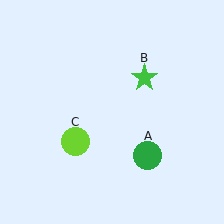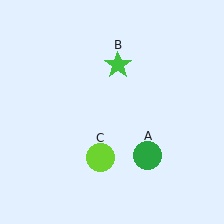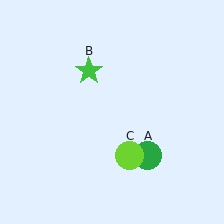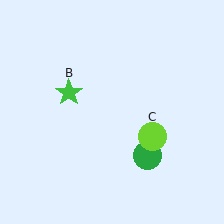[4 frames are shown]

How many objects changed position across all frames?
2 objects changed position: green star (object B), lime circle (object C).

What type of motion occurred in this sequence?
The green star (object B), lime circle (object C) rotated counterclockwise around the center of the scene.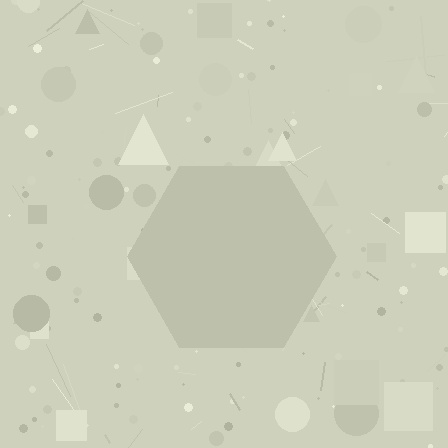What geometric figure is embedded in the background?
A hexagon is embedded in the background.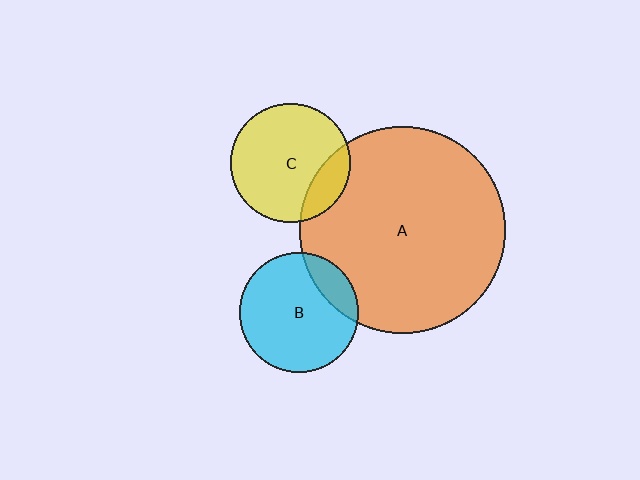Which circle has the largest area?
Circle A (orange).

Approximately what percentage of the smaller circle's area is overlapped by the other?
Approximately 20%.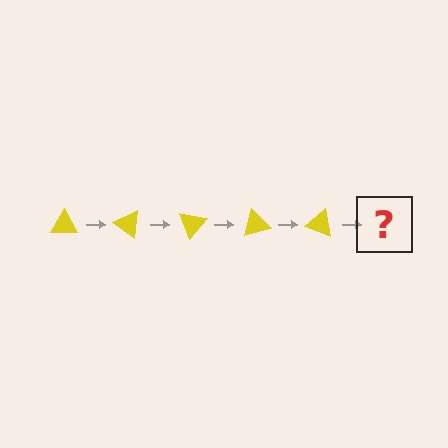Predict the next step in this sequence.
The next step is a yellow triangle rotated 175 degrees.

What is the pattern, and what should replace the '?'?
The pattern is that the triangle rotates 35 degrees each step. The '?' should be a yellow triangle rotated 175 degrees.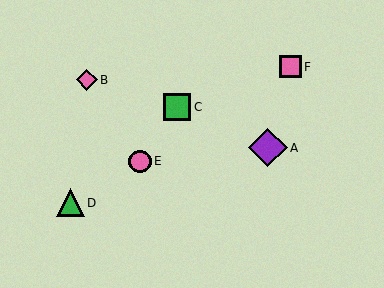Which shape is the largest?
The purple diamond (labeled A) is the largest.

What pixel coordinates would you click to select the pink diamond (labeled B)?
Click at (87, 80) to select the pink diamond B.